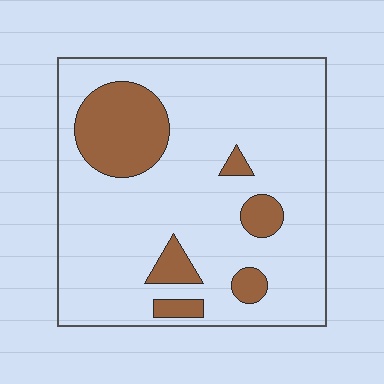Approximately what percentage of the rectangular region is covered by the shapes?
Approximately 20%.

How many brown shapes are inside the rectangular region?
6.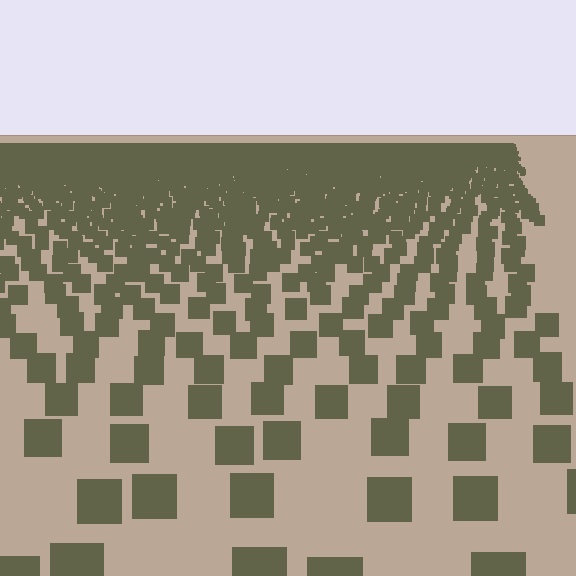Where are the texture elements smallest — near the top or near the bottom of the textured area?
Near the top.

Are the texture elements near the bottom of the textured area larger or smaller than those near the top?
Larger. Near the bottom, elements are closer to the viewer and appear at a bigger on-screen size.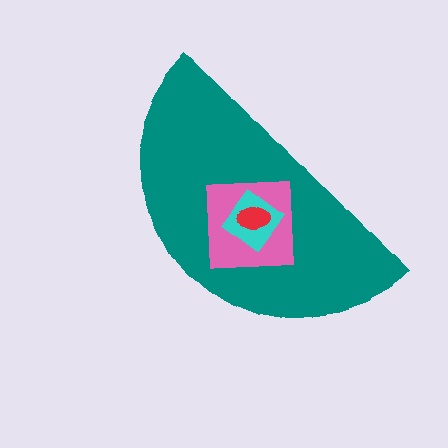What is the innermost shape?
The red ellipse.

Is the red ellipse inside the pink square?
Yes.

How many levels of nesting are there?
4.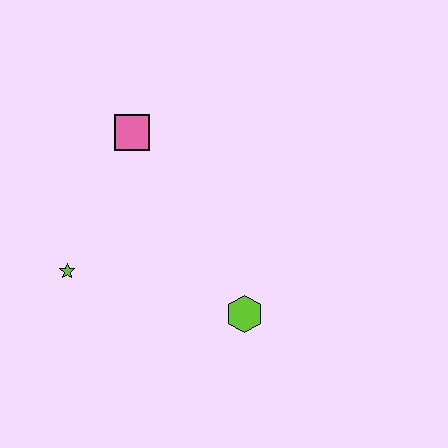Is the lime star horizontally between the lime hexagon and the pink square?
No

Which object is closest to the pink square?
The lime star is closest to the pink square.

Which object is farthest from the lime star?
The lime hexagon is farthest from the lime star.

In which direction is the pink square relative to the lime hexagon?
The pink square is above the lime hexagon.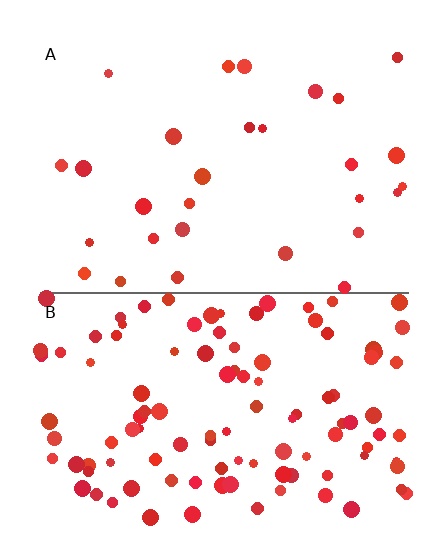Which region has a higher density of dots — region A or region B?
B (the bottom).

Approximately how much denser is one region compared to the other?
Approximately 3.6× — region B over region A.